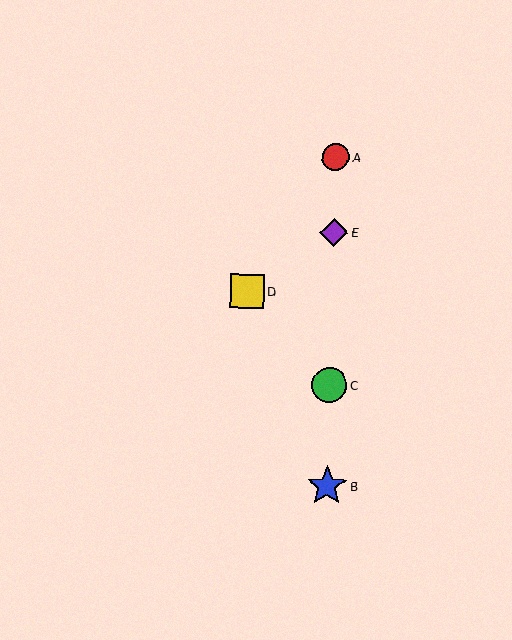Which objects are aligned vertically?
Objects A, B, C, E are aligned vertically.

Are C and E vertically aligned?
Yes, both are at x≈330.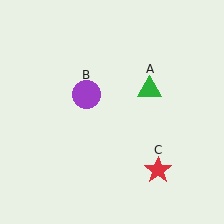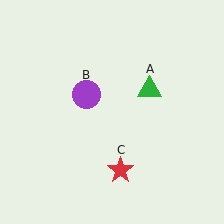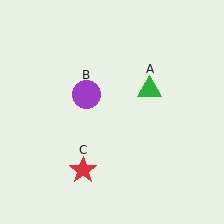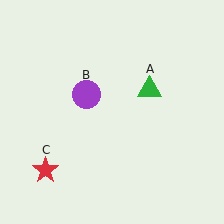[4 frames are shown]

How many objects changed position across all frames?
1 object changed position: red star (object C).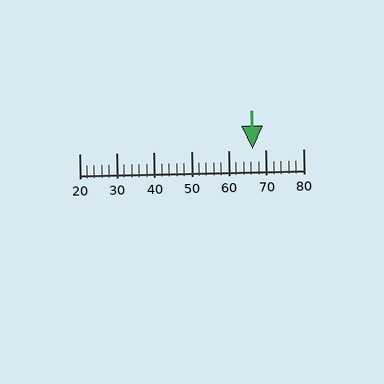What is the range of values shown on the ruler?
The ruler shows values from 20 to 80.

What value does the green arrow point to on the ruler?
The green arrow points to approximately 67.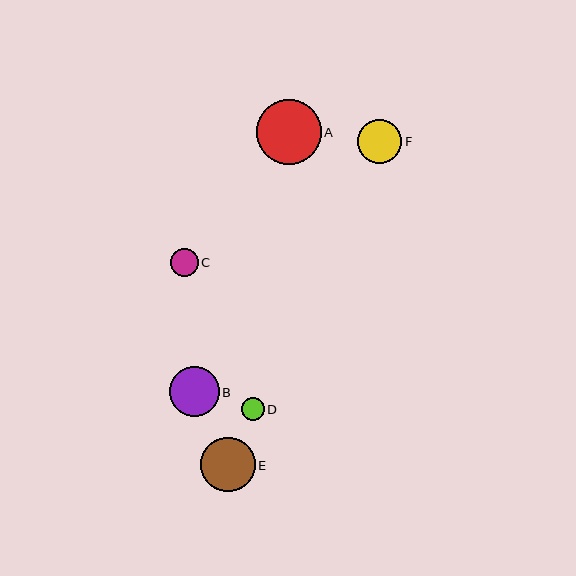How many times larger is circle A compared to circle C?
Circle A is approximately 2.3 times the size of circle C.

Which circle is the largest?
Circle A is the largest with a size of approximately 65 pixels.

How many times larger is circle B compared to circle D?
Circle B is approximately 2.2 times the size of circle D.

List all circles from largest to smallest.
From largest to smallest: A, E, B, F, C, D.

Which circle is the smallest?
Circle D is the smallest with a size of approximately 23 pixels.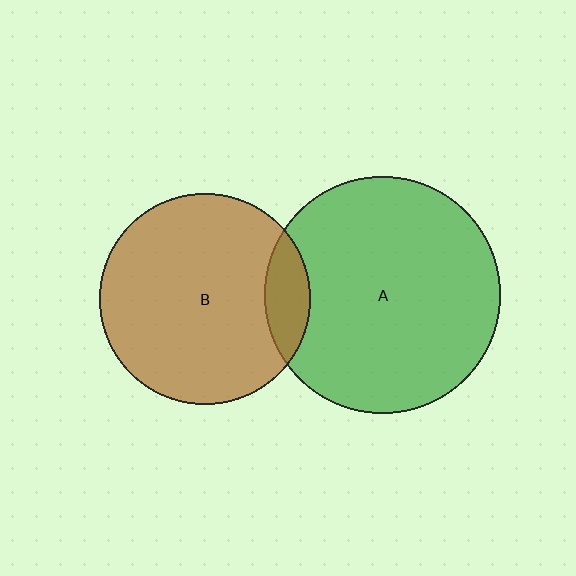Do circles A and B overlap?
Yes.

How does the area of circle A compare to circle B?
Approximately 1.3 times.